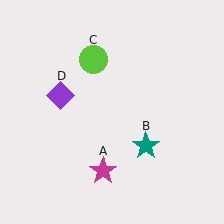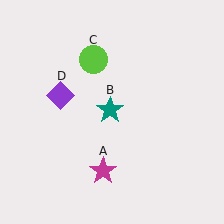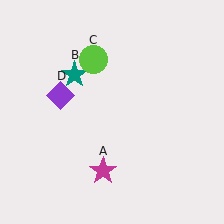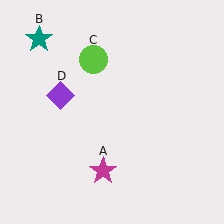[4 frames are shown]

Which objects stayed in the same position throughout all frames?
Magenta star (object A) and lime circle (object C) and purple diamond (object D) remained stationary.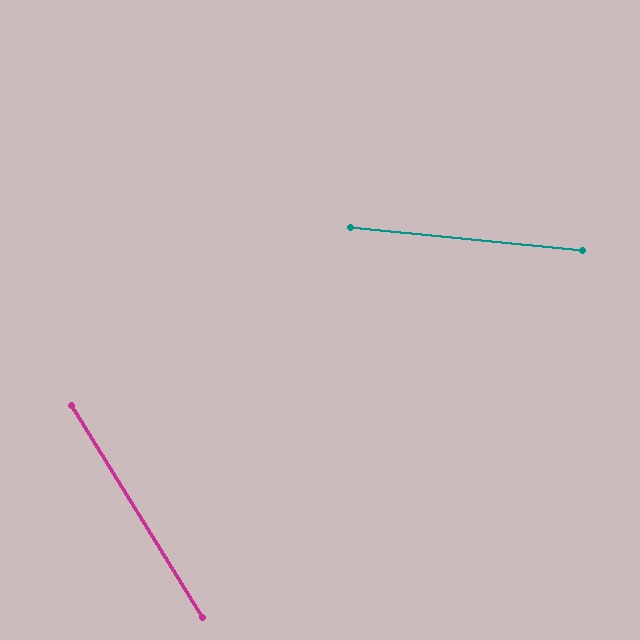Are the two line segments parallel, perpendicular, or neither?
Neither parallel nor perpendicular — they differ by about 53°.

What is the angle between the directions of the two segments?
Approximately 53 degrees.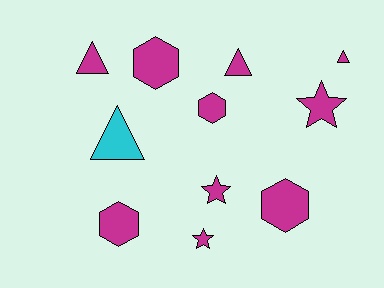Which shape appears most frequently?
Hexagon, with 4 objects.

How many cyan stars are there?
There are no cyan stars.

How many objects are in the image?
There are 11 objects.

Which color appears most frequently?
Magenta, with 10 objects.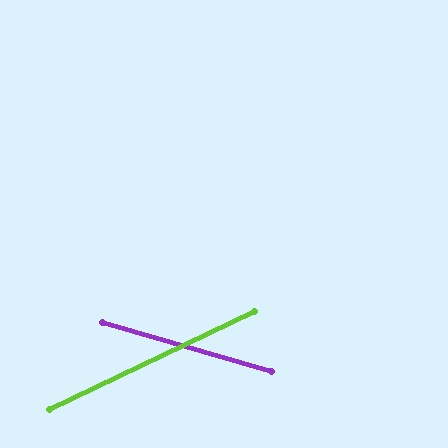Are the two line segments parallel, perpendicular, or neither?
Neither parallel nor perpendicular — they differ by about 42°.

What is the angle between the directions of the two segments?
Approximately 42 degrees.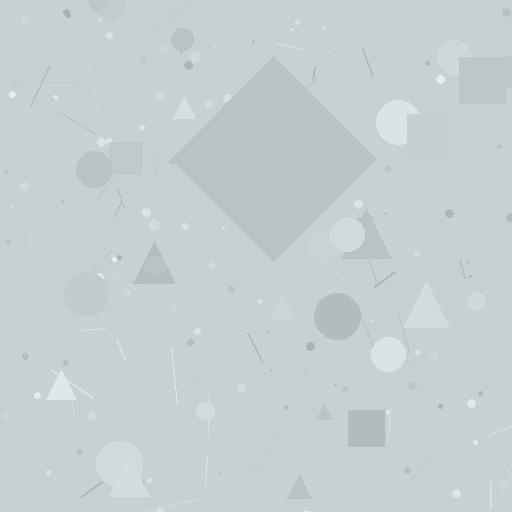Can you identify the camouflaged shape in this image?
The camouflaged shape is a diamond.